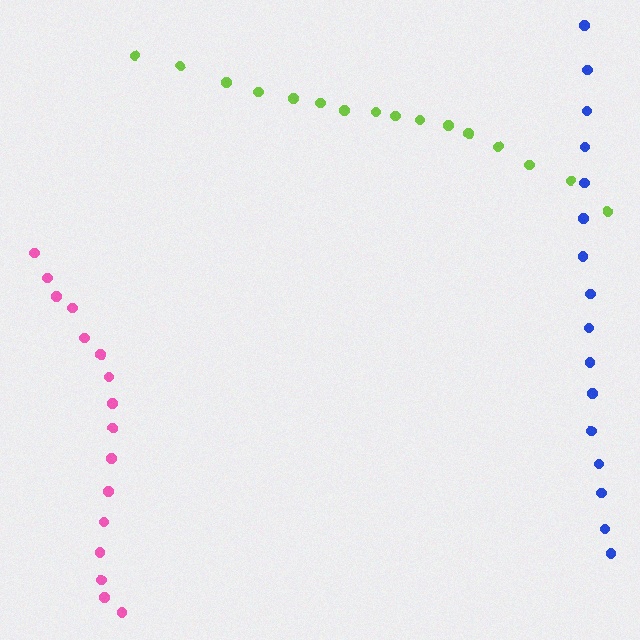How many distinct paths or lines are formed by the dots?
There are 3 distinct paths.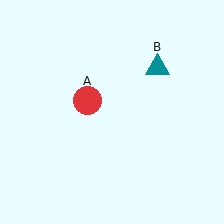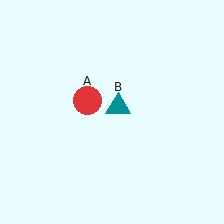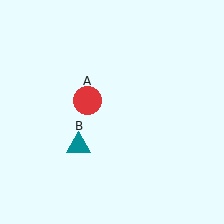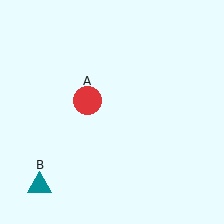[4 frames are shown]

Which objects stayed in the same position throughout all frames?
Red circle (object A) remained stationary.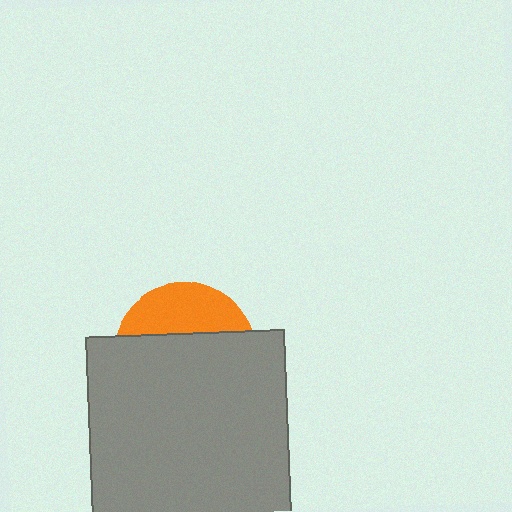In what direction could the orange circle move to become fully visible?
The orange circle could move up. That would shift it out from behind the gray square entirely.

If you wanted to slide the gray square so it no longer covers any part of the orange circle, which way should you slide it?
Slide it down — that is the most direct way to separate the two shapes.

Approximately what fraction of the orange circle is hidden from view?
Roughly 68% of the orange circle is hidden behind the gray square.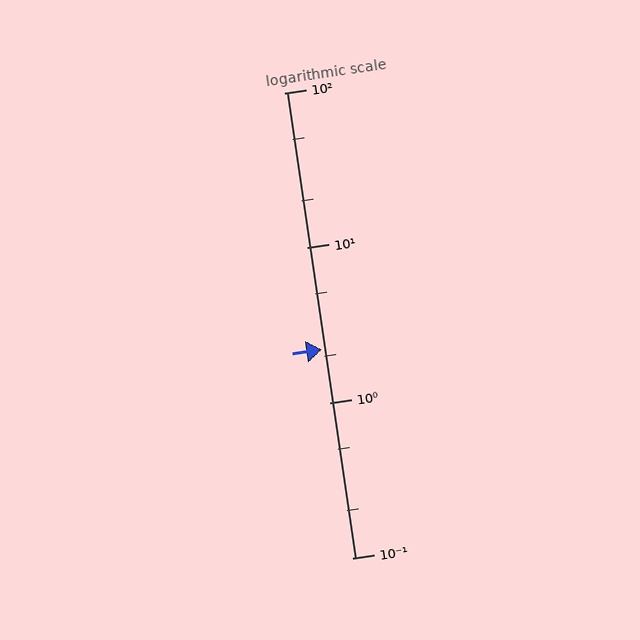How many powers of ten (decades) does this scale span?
The scale spans 3 decades, from 0.1 to 100.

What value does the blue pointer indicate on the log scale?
The pointer indicates approximately 2.2.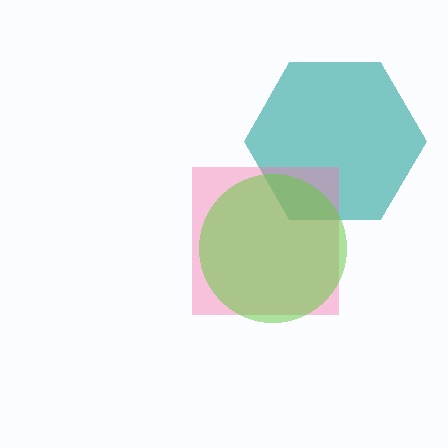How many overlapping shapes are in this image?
There are 3 overlapping shapes in the image.